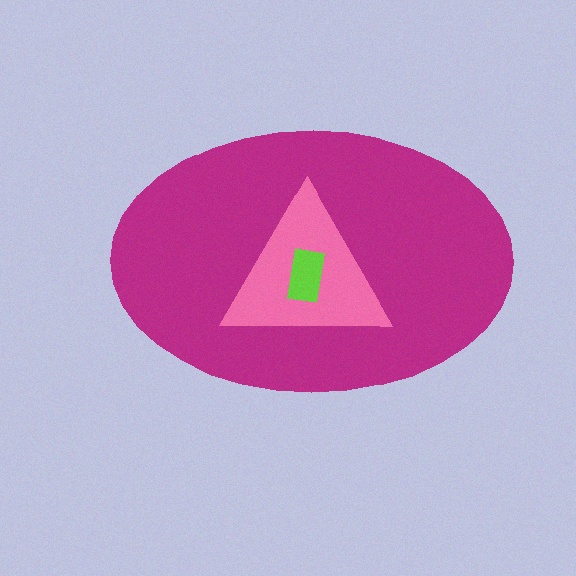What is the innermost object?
The lime rectangle.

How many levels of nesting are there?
3.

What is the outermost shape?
The magenta ellipse.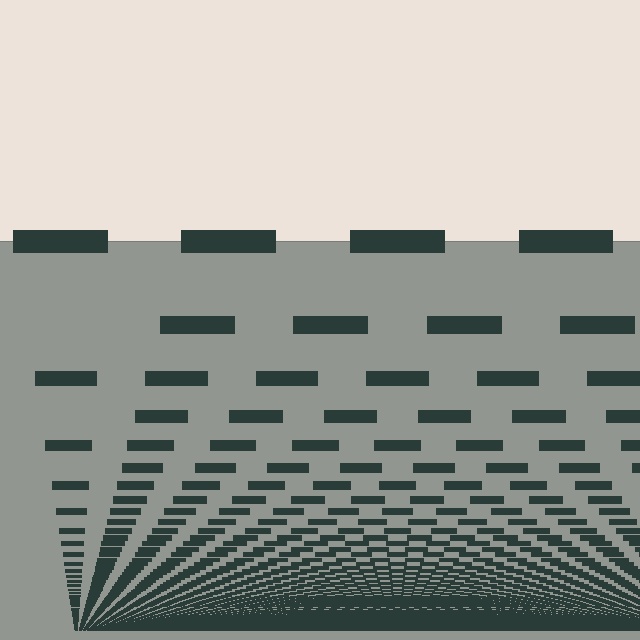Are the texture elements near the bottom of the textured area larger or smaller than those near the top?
Smaller. The gradient is inverted — elements near the bottom are smaller and denser.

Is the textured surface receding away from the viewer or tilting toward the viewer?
The surface appears to tilt toward the viewer. Texture elements get larger and sparser toward the top.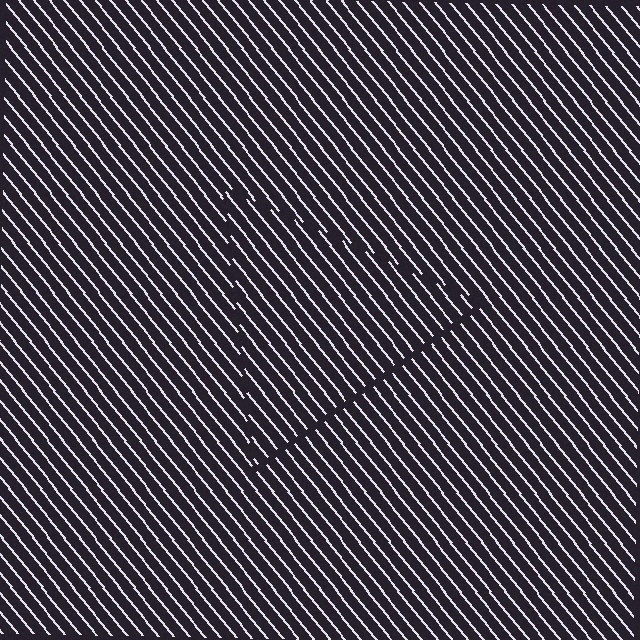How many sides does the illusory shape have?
3 sides — the line-ends trace a triangle.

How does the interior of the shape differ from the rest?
The interior of the shape contains the same grating, shifted by half a period — the contour is defined by the phase discontinuity where line-ends from the inner and outer gratings abut.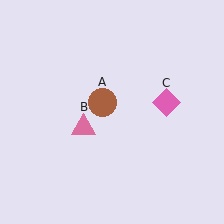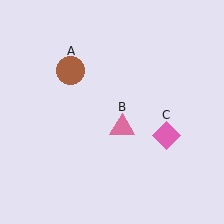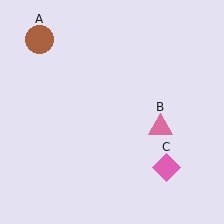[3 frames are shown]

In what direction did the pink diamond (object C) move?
The pink diamond (object C) moved down.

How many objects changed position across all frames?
3 objects changed position: brown circle (object A), pink triangle (object B), pink diamond (object C).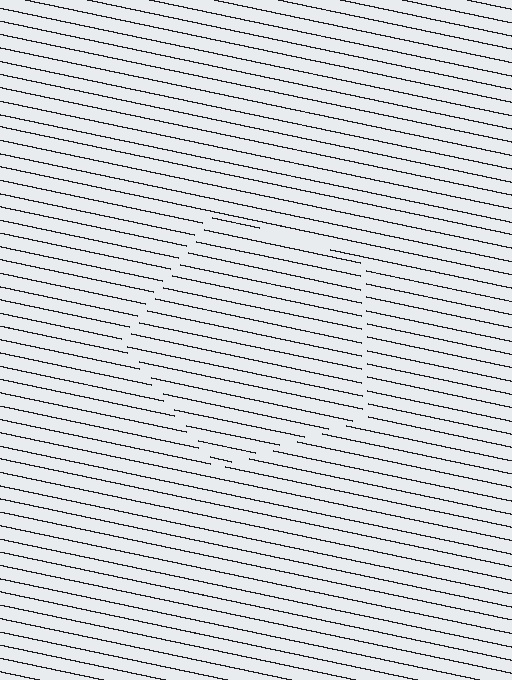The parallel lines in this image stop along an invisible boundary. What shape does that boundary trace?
An illusory pentagon. The interior of the shape contains the same grating, shifted by half a period — the contour is defined by the phase discontinuity where line-ends from the inner and outer gratings abut.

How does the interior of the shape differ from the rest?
The interior of the shape contains the same grating, shifted by half a period — the contour is defined by the phase discontinuity where line-ends from the inner and outer gratings abut.